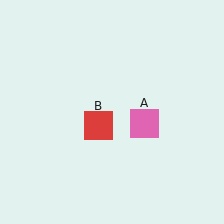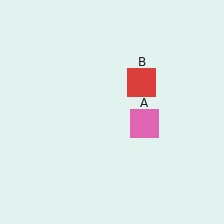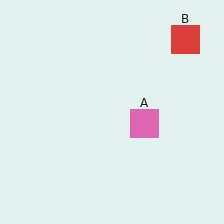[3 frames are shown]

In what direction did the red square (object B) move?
The red square (object B) moved up and to the right.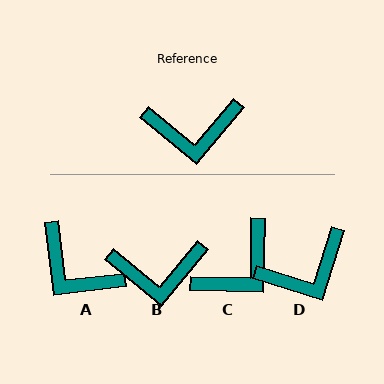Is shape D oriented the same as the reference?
No, it is off by about 23 degrees.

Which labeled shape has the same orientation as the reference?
B.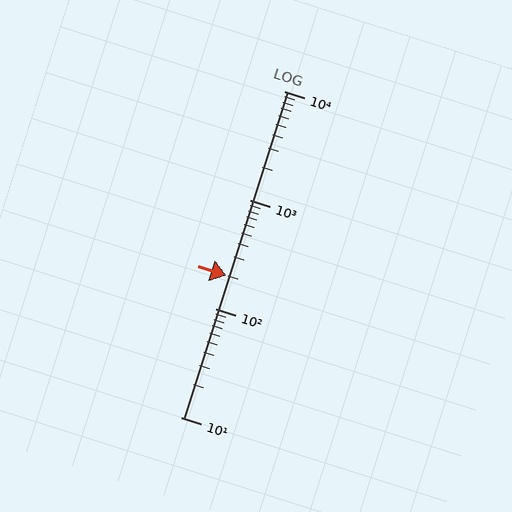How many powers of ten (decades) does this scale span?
The scale spans 3 decades, from 10 to 10000.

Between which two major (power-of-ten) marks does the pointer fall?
The pointer is between 100 and 1000.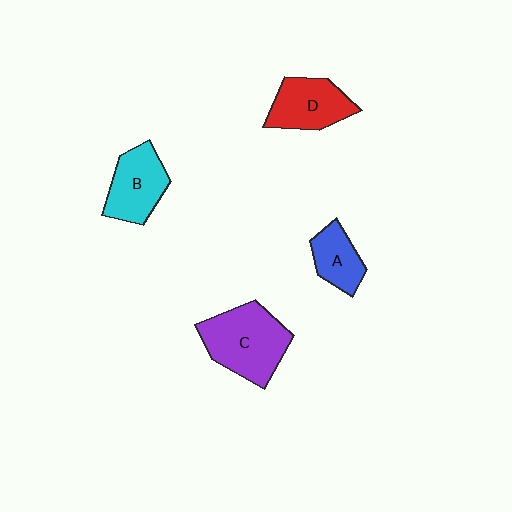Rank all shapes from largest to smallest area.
From largest to smallest: C (purple), B (cyan), D (red), A (blue).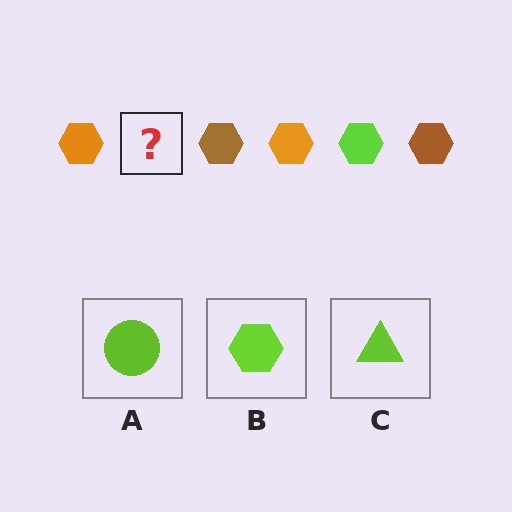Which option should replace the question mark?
Option B.